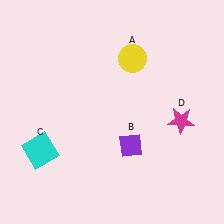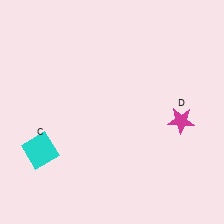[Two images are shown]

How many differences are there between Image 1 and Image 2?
There are 2 differences between the two images.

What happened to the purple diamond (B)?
The purple diamond (B) was removed in Image 2. It was in the bottom-right area of Image 1.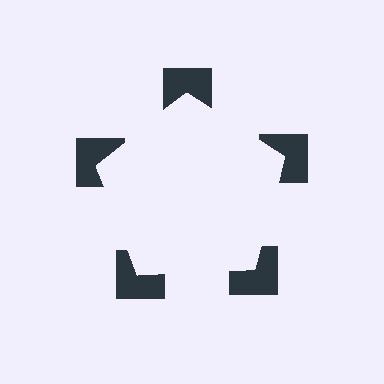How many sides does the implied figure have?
5 sides.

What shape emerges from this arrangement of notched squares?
An illusory pentagon — its edges are inferred from the aligned wedge cuts in the notched squares, not physically drawn.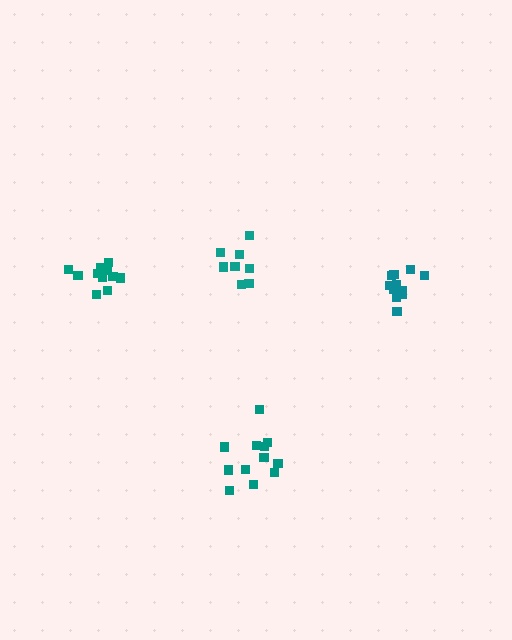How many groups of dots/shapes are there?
There are 4 groups.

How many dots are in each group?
Group 1: 11 dots, Group 2: 12 dots, Group 3: 8 dots, Group 4: 11 dots (42 total).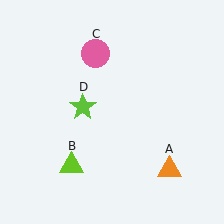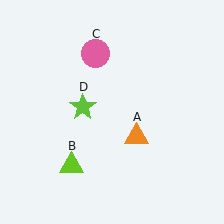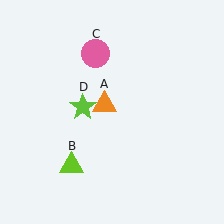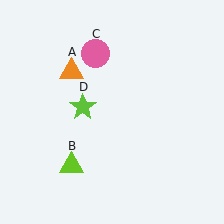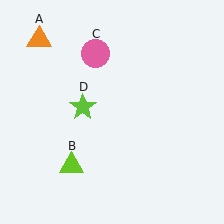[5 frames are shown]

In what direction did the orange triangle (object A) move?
The orange triangle (object A) moved up and to the left.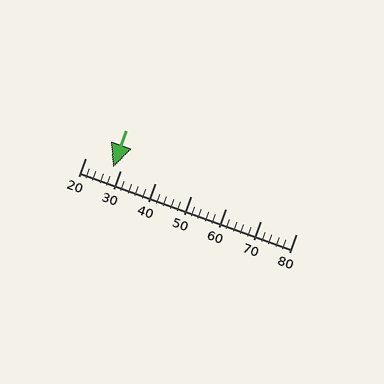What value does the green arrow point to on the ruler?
The green arrow points to approximately 28.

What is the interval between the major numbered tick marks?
The major tick marks are spaced 10 units apart.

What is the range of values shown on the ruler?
The ruler shows values from 20 to 80.